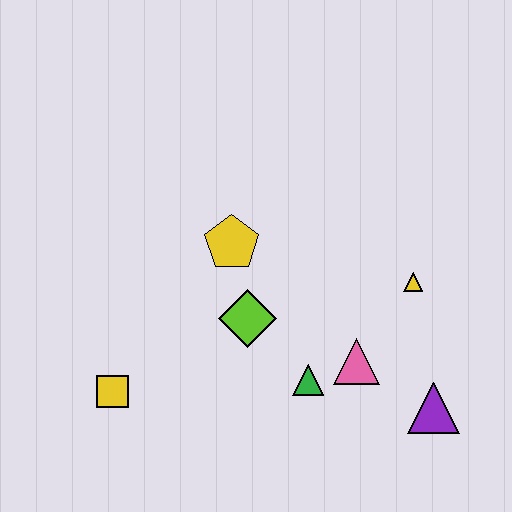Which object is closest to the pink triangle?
The green triangle is closest to the pink triangle.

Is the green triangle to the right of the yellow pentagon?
Yes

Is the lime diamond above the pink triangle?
Yes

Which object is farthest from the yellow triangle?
The yellow square is farthest from the yellow triangle.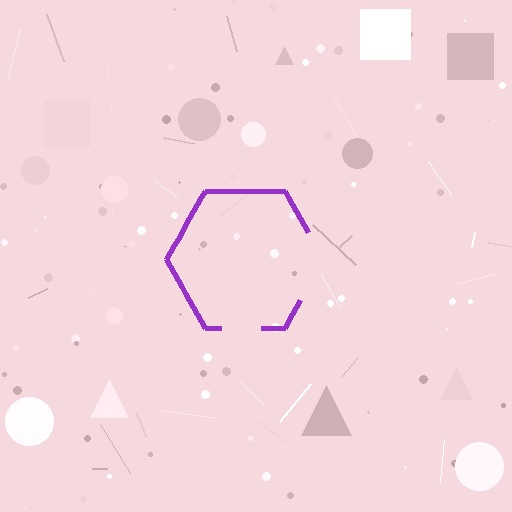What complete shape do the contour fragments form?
The contour fragments form a hexagon.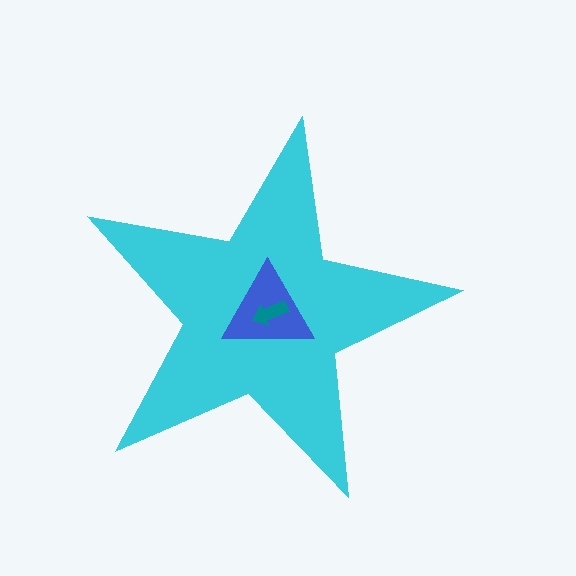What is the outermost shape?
The cyan star.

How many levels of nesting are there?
3.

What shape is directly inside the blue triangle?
The teal arrow.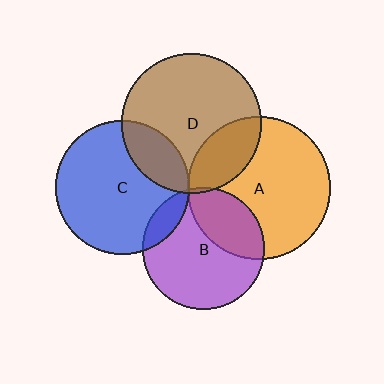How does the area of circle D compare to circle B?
Approximately 1.3 times.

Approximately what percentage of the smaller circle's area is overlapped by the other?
Approximately 5%.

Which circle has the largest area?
Circle A (orange).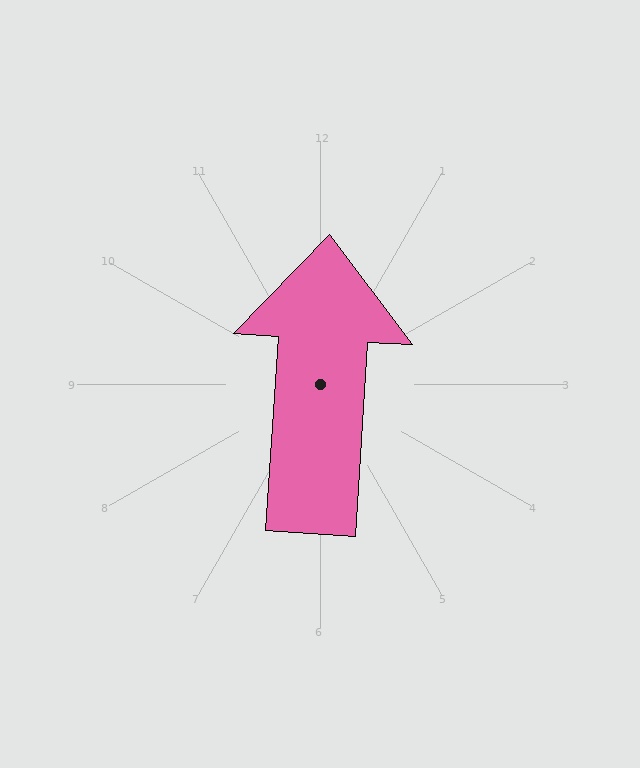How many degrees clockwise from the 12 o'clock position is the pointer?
Approximately 4 degrees.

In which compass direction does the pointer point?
North.